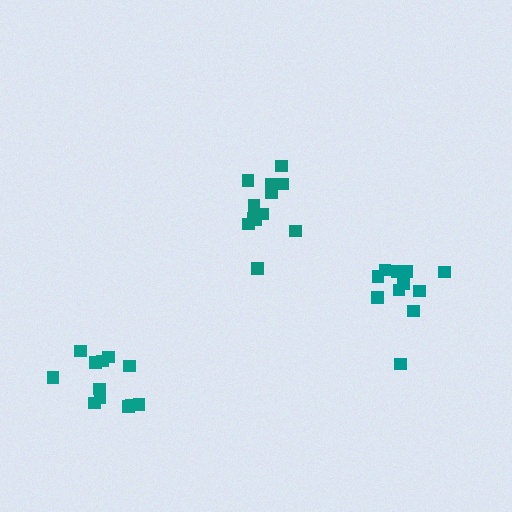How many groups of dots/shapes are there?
There are 3 groups.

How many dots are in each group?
Group 1: 12 dots, Group 2: 12 dots, Group 3: 11 dots (35 total).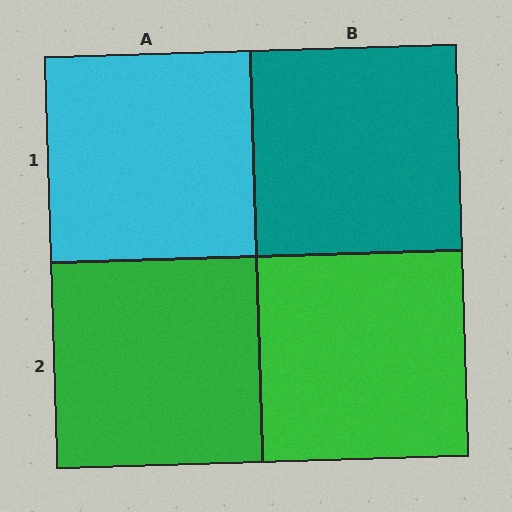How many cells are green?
2 cells are green.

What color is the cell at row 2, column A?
Green.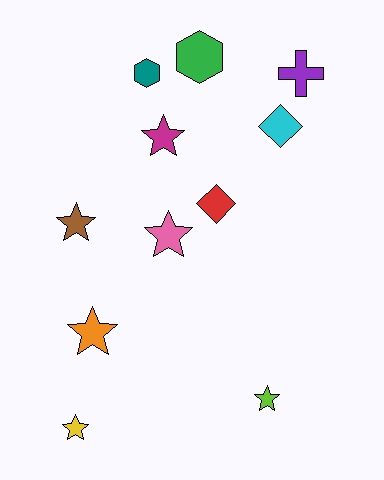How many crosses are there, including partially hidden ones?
There is 1 cross.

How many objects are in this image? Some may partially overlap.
There are 11 objects.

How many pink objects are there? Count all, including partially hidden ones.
There is 1 pink object.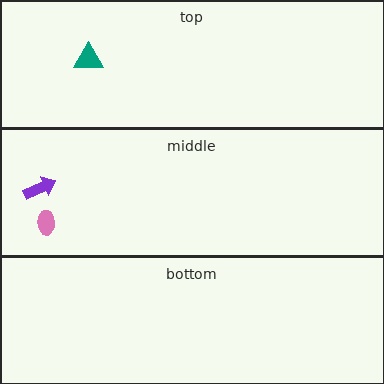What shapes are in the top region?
The teal triangle.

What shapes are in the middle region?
The pink ellipse, the purple arrow.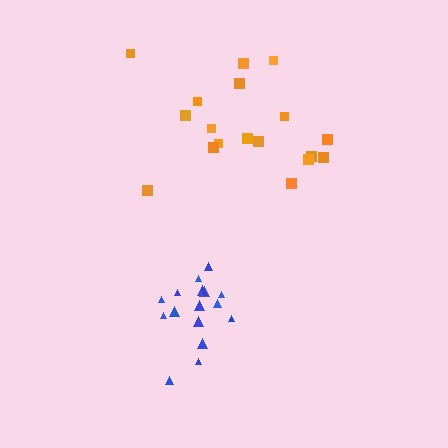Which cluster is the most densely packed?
Blue.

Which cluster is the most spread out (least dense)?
Orange.